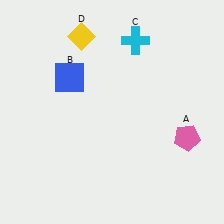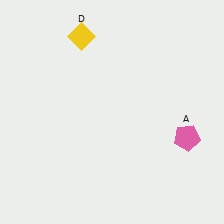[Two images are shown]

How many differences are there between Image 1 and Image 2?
There are 2 differences between the two images.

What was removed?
The cyan cross (C), the blue square (B) were removed in Image 2.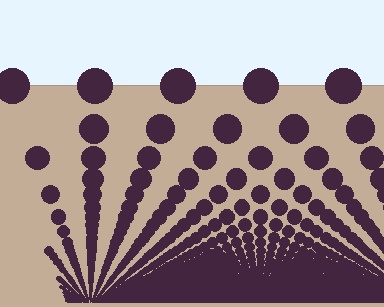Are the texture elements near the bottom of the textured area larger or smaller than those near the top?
Smaller. The gradient is inverted — elements near the bottom are smaller and denser.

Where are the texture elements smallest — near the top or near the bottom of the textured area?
Near the bottom.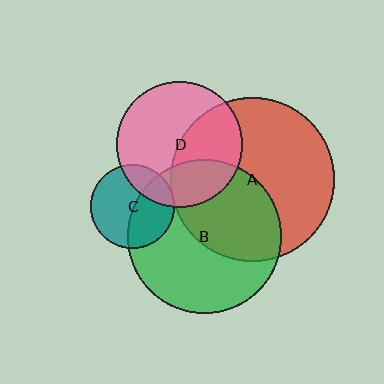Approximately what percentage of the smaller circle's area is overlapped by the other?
Approximately 45%.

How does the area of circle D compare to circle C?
Approximately 2.2 times.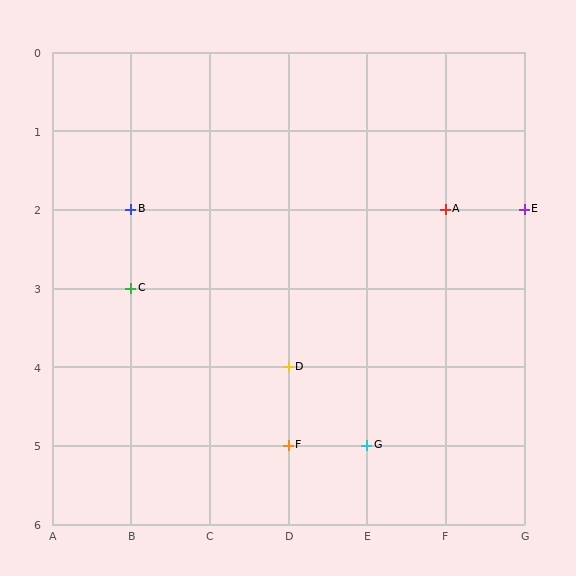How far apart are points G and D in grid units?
Points G and D are 1 column and 1 row apart (about 1.4 grid units diagonally).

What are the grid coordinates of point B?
Point B is at grid coordinates (B, 2).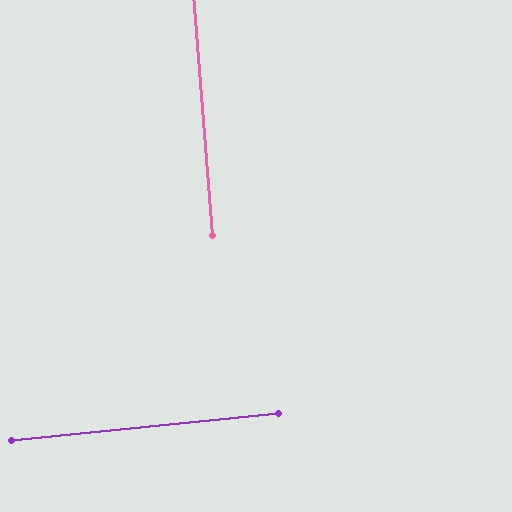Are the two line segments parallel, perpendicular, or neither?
Perpendicular — they meet at approximately 89°.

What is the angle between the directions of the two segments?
Approximately 89 degrees.